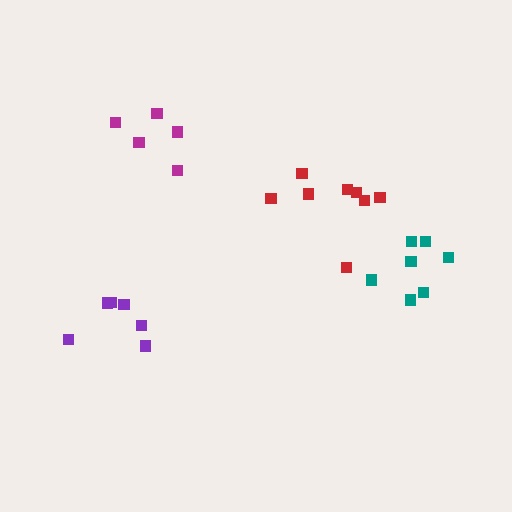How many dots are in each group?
Group 1: 7 dots, Group 2: 6 dots, Group 3: 8 dots, Group 4: 5 dots (26 total).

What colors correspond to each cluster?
The clusters are colored: teal, purple, red, magenta.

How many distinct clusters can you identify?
There are 4 distinct clusters.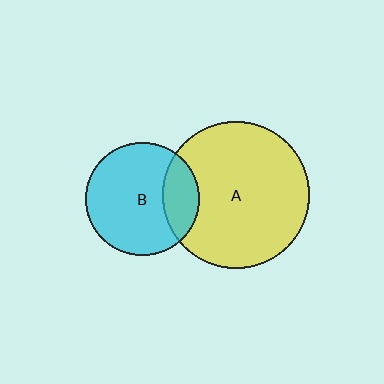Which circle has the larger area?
Circle A (yellow).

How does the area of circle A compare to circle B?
Approximately 1.7 times.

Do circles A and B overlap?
Yes.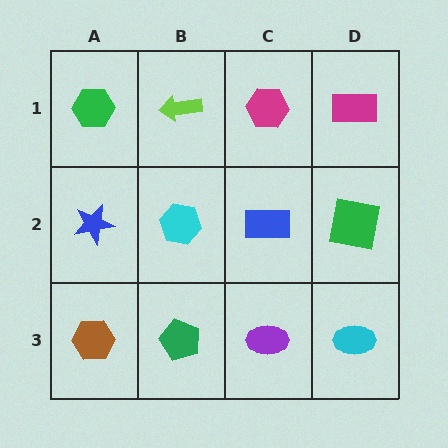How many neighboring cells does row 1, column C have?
3.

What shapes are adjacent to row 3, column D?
A green square (row 2, column D), a purple ellipse (row 3, column C).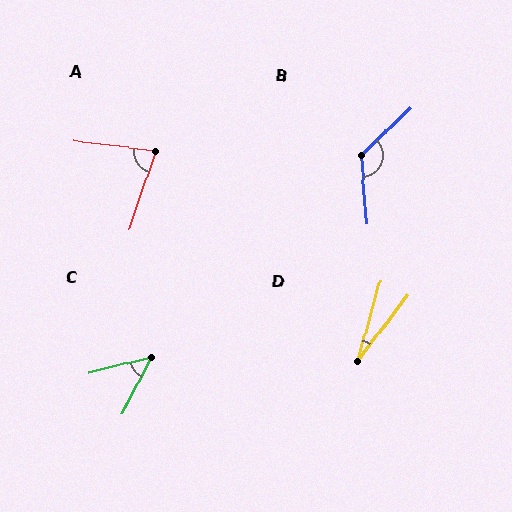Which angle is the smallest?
D, at approximately 21 degrees.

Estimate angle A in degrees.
Approximately 78 degrees.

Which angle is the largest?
B, at approximately 130 degrees.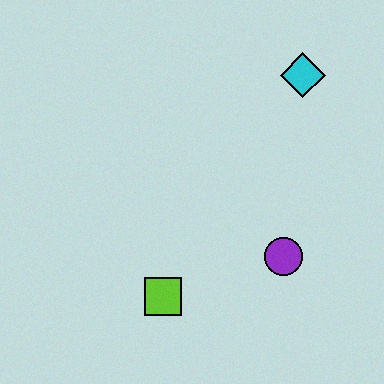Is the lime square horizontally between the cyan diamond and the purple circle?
No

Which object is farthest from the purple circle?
The cyan diamond is farthest from the purple circle.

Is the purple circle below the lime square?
No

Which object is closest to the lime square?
The purple circle is closest to the lime square.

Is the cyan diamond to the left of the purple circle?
No